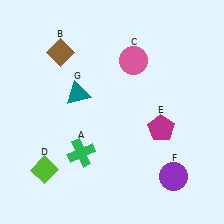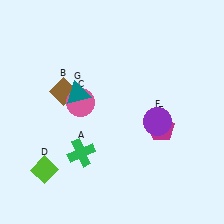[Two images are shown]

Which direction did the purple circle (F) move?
The purple circle (F) moved up.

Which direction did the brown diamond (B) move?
The brown diamond (B) moved down.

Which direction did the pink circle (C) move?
The pink circle (C) moved left.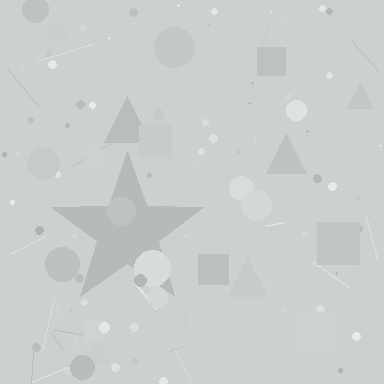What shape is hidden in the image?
A star is hidden in the image.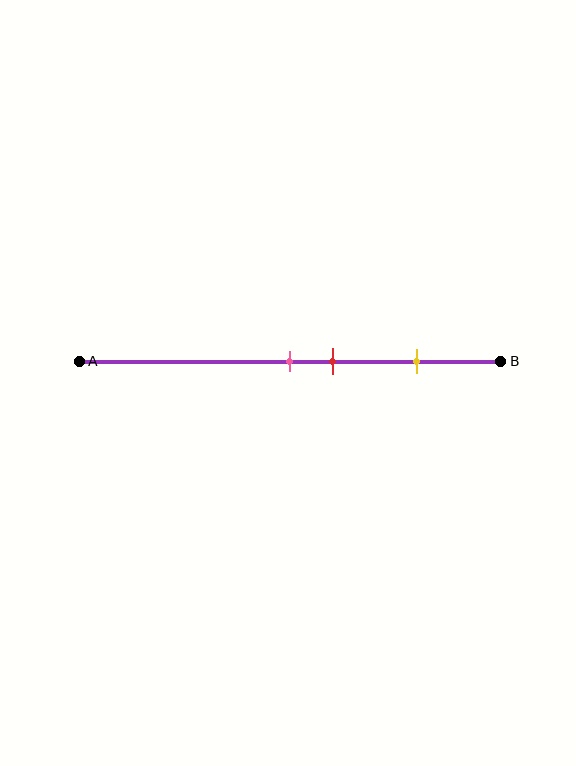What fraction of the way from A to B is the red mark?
The red mark is approximately 60% (0.6) of the way from A to B.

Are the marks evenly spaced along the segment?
No, the marks are not evenly spaced.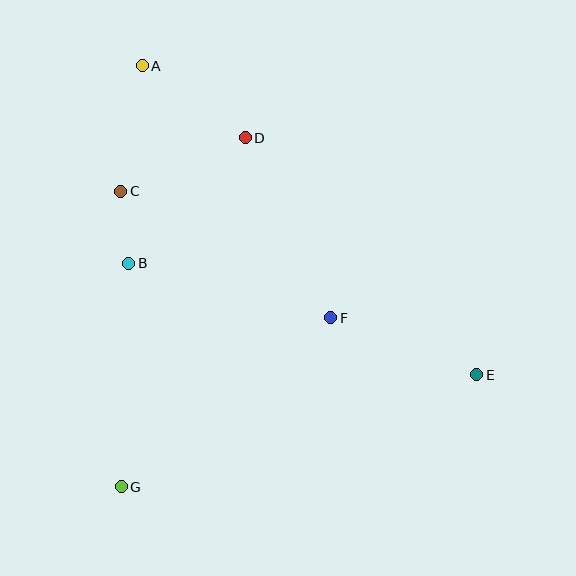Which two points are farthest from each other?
Points A and E are farthest from each other.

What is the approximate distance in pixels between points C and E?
The distance between C and E is approximately 400 pixels.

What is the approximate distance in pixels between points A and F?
The distance between A and F is approximately 315 pixels.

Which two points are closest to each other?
Points B and C are closest to each other.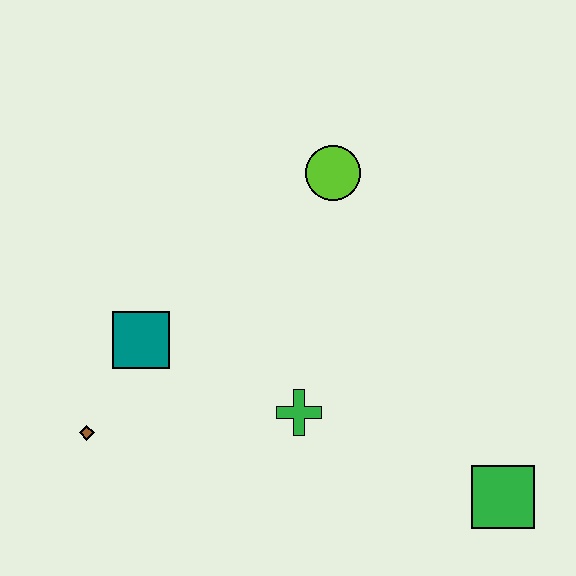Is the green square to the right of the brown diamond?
Yes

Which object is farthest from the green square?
The brown diamond is farthest from the green square.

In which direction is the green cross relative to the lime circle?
The green cross is below the lime circle.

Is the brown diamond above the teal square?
No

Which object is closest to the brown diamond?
The teal square is closest to the brown diamond.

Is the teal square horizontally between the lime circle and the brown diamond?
Yes